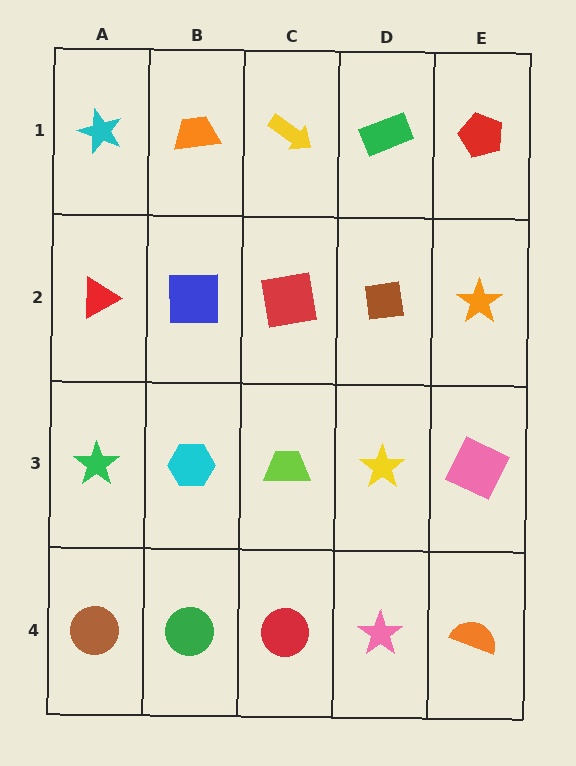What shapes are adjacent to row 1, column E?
An orange star (row 2, column E), a green rectangle (row 1, column D).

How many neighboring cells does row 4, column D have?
3.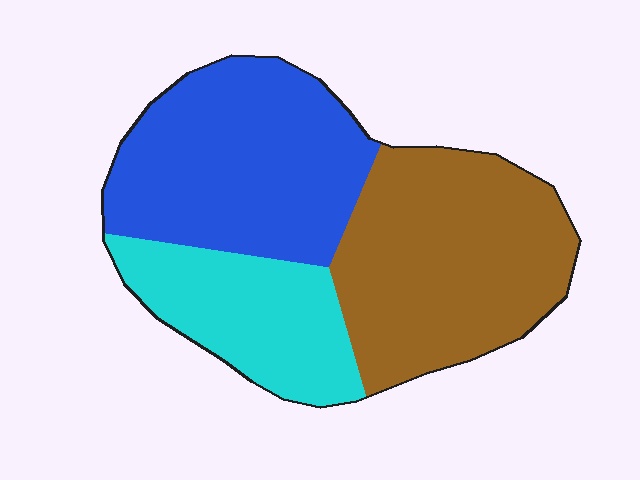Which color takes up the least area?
Cyan, at roughly 25%.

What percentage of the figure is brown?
Brown takes up about two fifths (2/5) of the figure.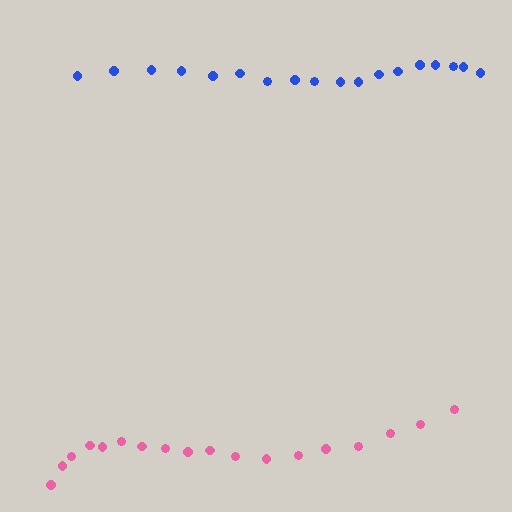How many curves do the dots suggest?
There are 2 distinct paths.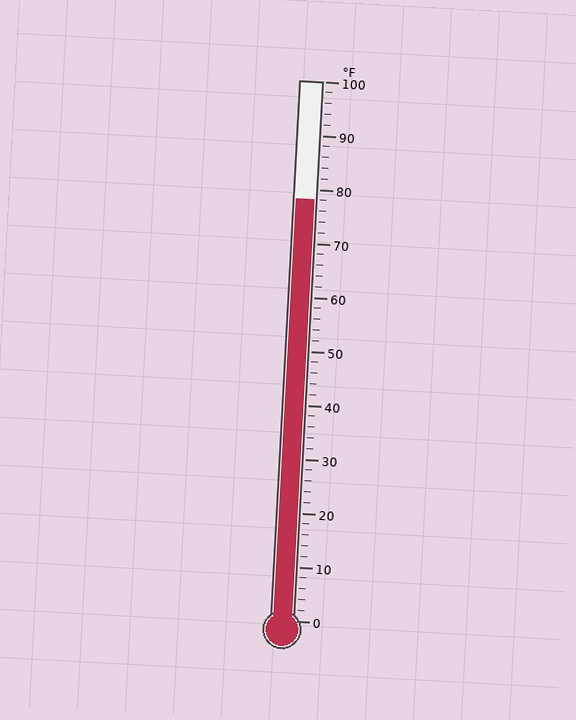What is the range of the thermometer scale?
The thermometer scale ranges from 0°F to 100°F.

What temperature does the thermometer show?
The thermometer shows approximately 78°F.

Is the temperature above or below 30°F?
The temperature is above 30°F.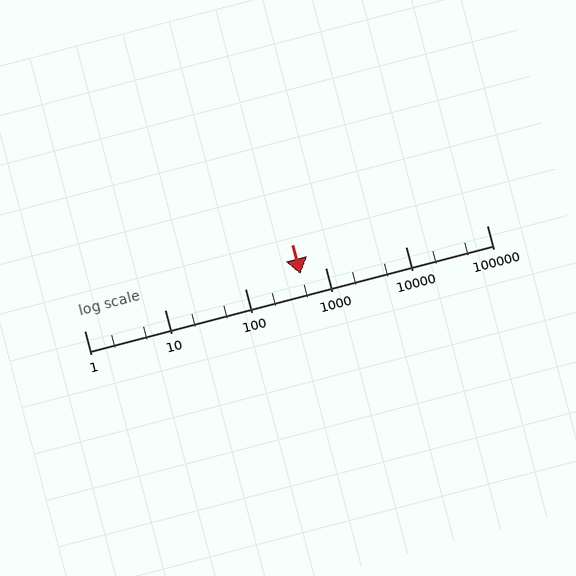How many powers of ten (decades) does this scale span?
The scale spans 5 decades, from 1 to 100000.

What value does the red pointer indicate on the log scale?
The pointer indicates approximately 480.